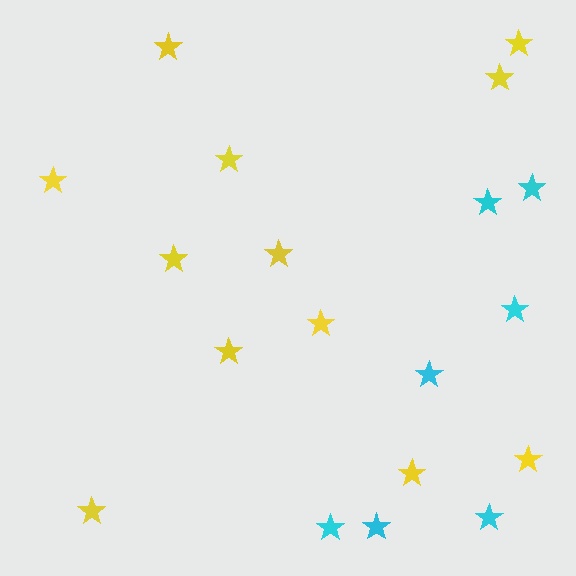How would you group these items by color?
There are 2 groups: one group of yellow stars (12) and one group of cyan stars (7).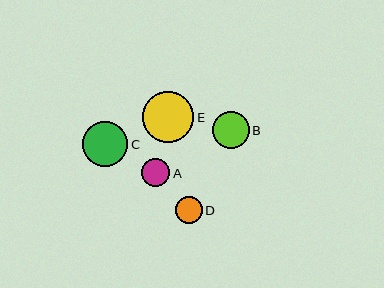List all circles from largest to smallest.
From largest to smallest: E, C, B, A, D.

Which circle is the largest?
Circle E is the largest with a size of approximately 51 pixels.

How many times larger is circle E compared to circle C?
Circle E is approximately 1.1 times the size of circle C.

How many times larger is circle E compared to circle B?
Circle E is approximately 1.4 times the size of circle B.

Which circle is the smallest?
Circle D is the smallest with a size of approximately 26 pixels.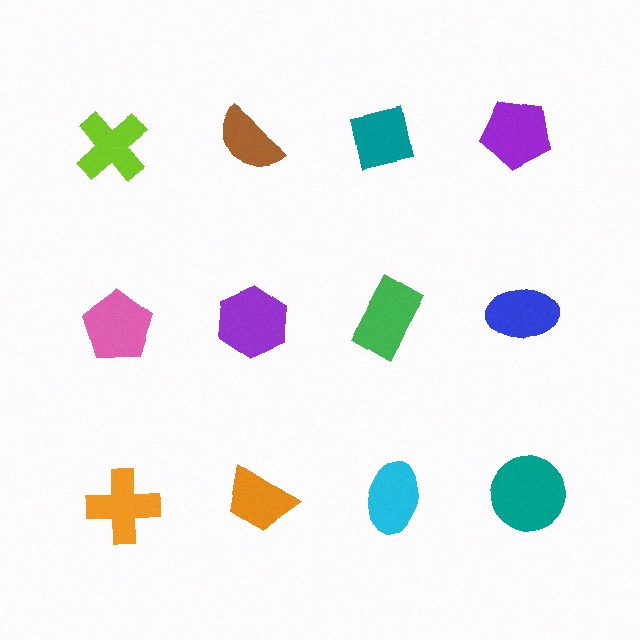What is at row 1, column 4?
A purple pentagon.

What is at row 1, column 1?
A lime cross.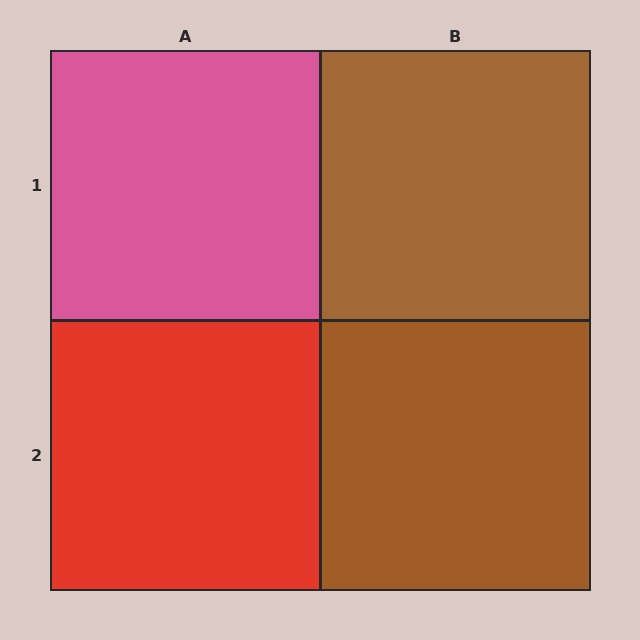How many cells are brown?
2 cells are brown.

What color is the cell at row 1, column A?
Pink.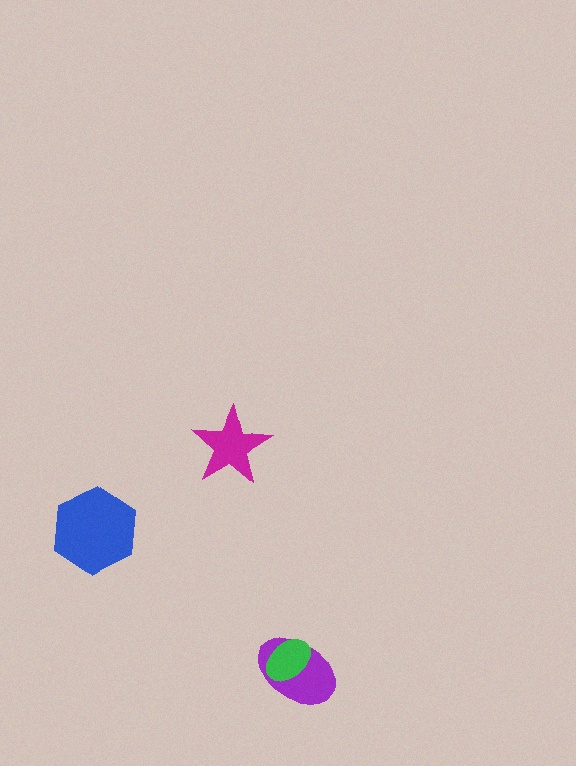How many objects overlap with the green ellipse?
1 object overlaps with the green ellipse.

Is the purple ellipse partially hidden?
Yes, it is partially covered by another shape.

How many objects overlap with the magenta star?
0 objects overlap with the magenta star.